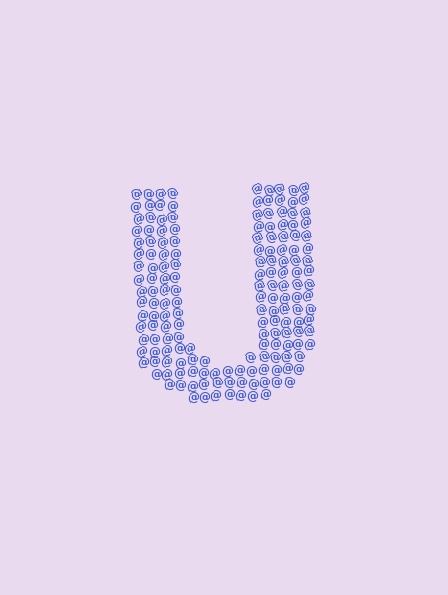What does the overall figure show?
The overall figure shows the letter U.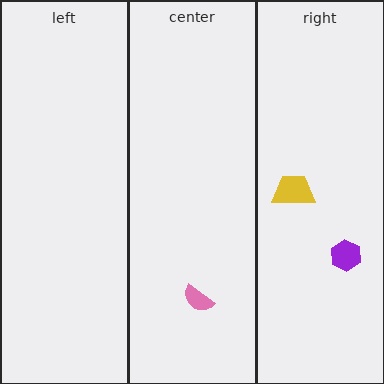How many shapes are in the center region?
1.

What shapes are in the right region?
The purple hexagon, the yellow trapezoid.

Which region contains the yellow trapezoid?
The right region.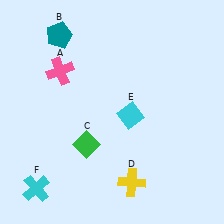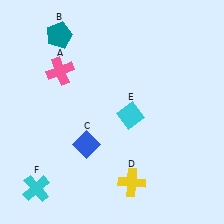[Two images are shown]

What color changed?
The diamond (C) changed from green in Image 1 to blue in Image 2.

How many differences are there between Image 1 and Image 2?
There is 1 difference between the two images.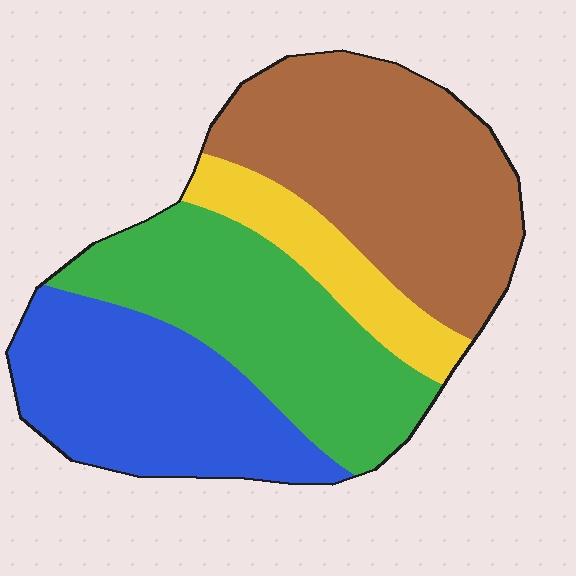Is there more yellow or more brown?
Brown.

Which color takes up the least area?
Yellow, at roughly 10%.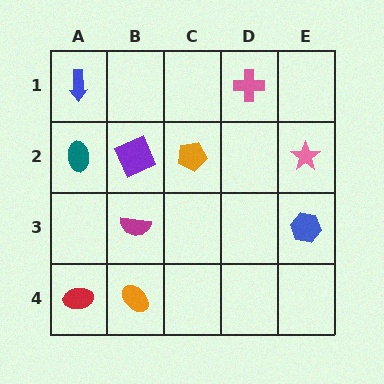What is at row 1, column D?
A pink cross.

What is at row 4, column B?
An orange ellipse.